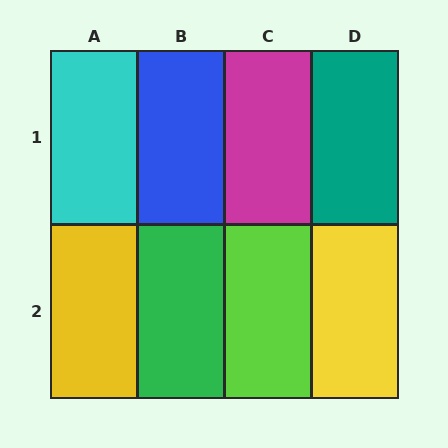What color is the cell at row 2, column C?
Lime.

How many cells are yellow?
2 cells are yellow.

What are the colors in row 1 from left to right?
Cyan, blue, magenta, teal.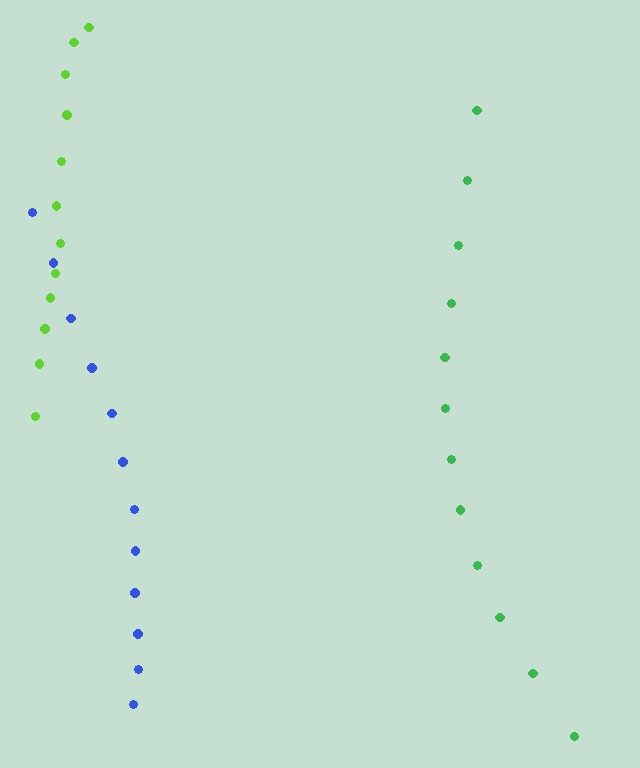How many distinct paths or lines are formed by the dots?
There are 3 distinct paths.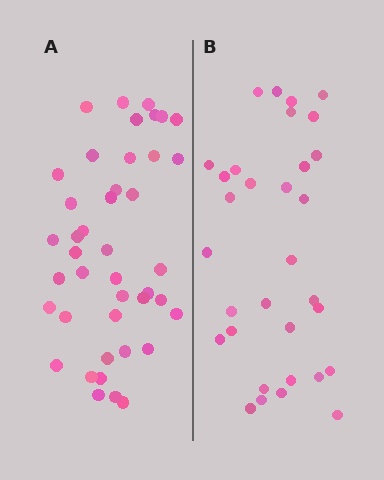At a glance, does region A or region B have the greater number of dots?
Region A (the left region) has more dots.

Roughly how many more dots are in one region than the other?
Region A has roughly 10 or so more dots than region B.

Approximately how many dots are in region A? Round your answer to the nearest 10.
About 40 dots. (The exact count is 42, which rounds to 40.)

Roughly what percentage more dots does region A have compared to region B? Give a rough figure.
About 30% more.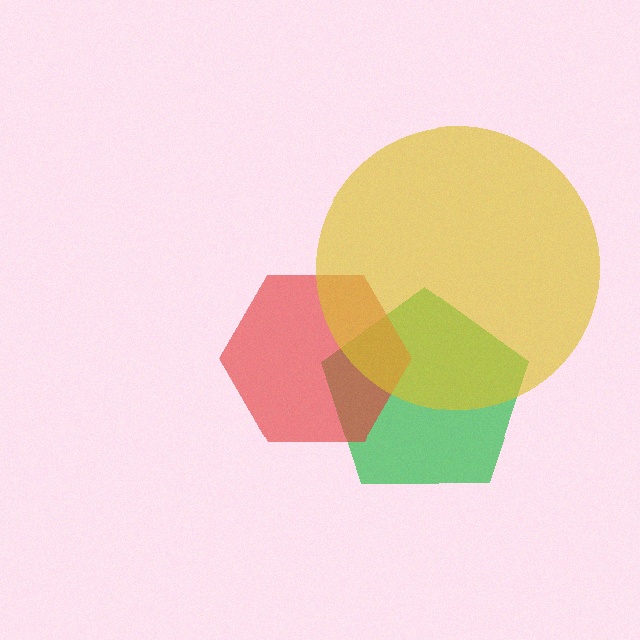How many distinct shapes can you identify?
There are 3 distinct shapes: a green pentagon, a red hexagon, a yellow circle.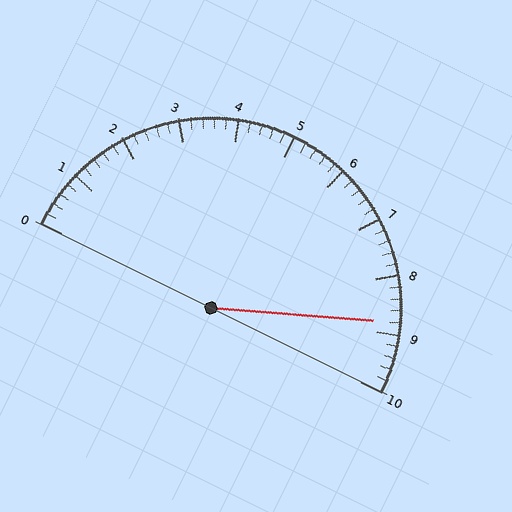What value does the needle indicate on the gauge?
The needle indicates approximately 8.8.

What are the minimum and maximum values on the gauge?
The gauge ranges from 0 to 10.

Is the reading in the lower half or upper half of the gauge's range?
The reading is in the upper half of the range (0 to 10).